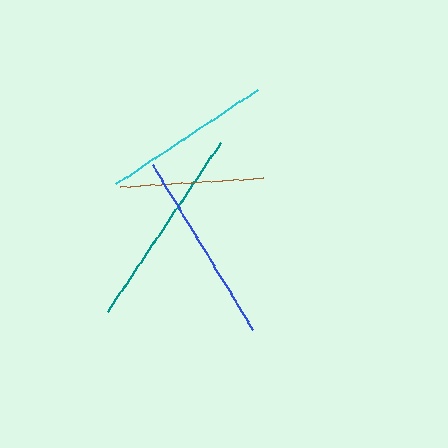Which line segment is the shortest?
The brown line is the shortest at approximately 143 pixels.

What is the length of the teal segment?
The teal segment is approximately 203 pixels long.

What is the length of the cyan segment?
The cyan segment is approximately 169 pixels long.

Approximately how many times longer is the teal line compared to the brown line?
The teal line is approximately 1.4 times the length of the brown line.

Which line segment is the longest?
The teal line is the longest at approximately 203 pixels.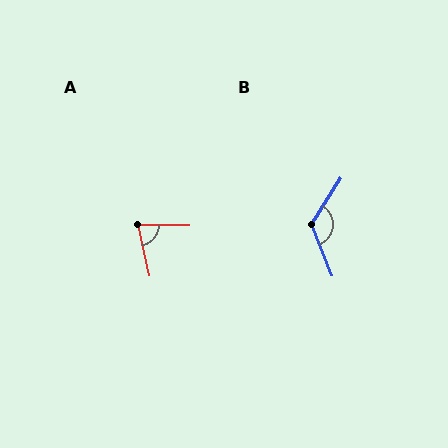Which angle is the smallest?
A, at approximately 77 degrees.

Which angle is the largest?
B, at approximately 125 degrees.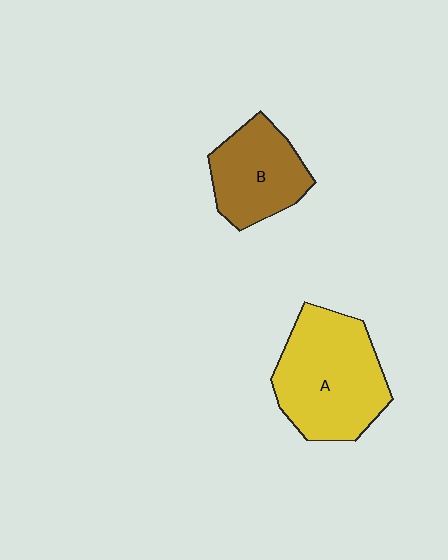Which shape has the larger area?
Shape A (yellow).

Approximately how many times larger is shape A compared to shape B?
Approximately 1.5 times.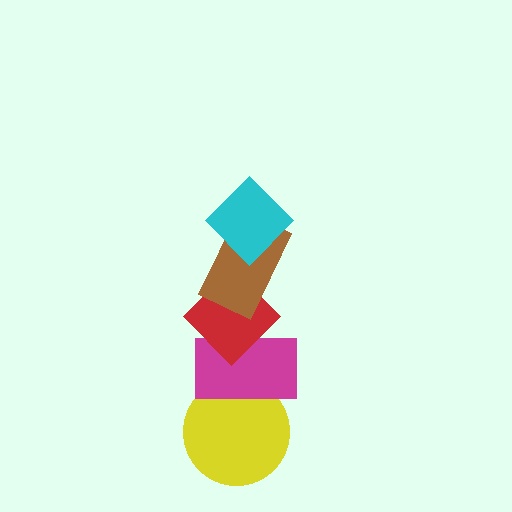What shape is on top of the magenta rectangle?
The red diamond is on top of the magenta rectangle.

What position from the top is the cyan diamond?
The cyan diamond is 1st from the top.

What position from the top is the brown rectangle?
The brown rectangle is 2nd from the top.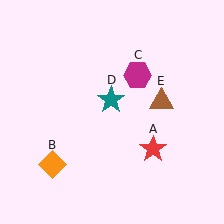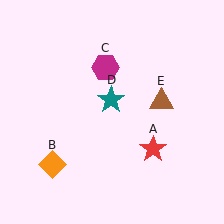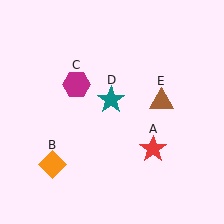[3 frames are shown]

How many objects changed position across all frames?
1 object changed position: magenta hexagon (object C).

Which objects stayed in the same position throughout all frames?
Red star (object A) and orange diamond (object B) and teal star (object D) and brown triangle (object E) remained stationary.